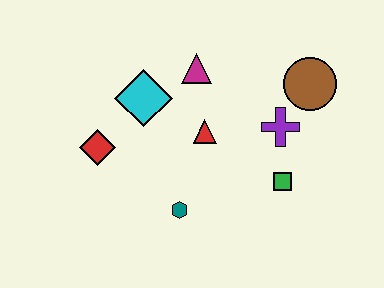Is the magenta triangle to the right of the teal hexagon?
Yes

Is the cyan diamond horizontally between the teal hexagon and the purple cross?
No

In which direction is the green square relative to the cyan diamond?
The green square is to the right of the cyan diamond.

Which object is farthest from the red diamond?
The brown circle is farthest from the red diamond.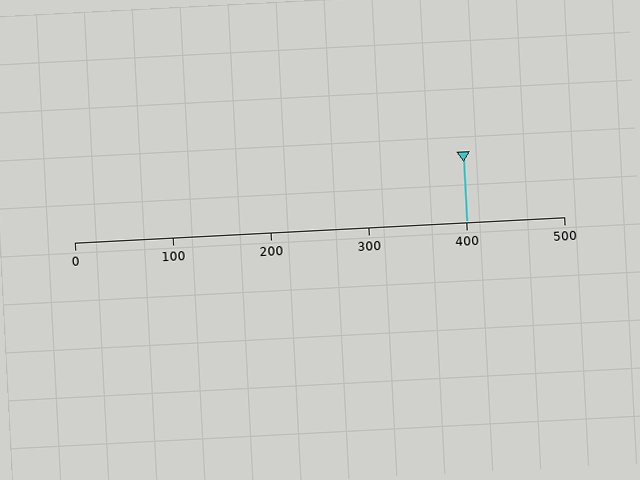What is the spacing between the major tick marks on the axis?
The major ticks are spaced 100 apart.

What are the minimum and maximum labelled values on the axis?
The axis runs from 0 to 500.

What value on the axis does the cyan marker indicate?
The marker indicates approximately 400.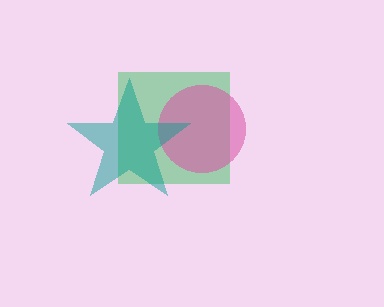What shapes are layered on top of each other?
The layered shapes are: a green square, a pink circle, a teal star.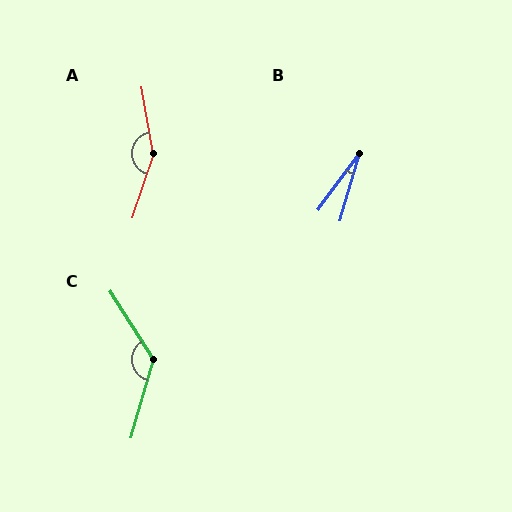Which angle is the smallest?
B, at approximately 21 degrees.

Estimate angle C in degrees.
Approximately 132 degrees.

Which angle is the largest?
A, at approximately 152 degrees.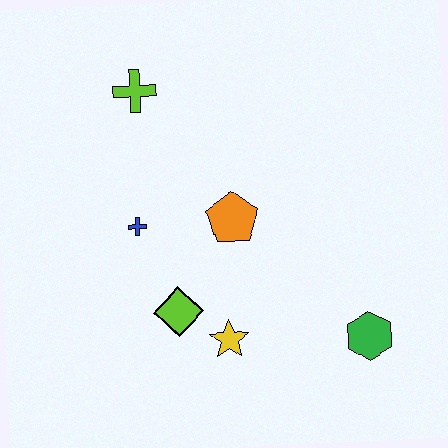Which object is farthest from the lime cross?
The green hexagon is farthest from the lime cross.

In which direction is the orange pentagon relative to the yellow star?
The orange pentagon is above the yellow star.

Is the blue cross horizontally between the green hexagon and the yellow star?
No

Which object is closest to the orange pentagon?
The blue cross is closest to the orange pentagon.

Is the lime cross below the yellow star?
No